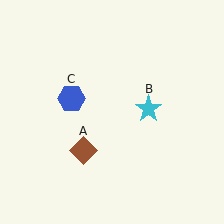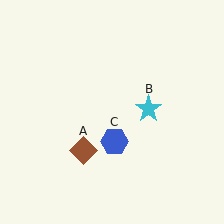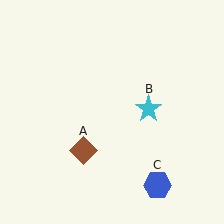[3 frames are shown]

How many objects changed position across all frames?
1 object changed position: blue hexagon (object C).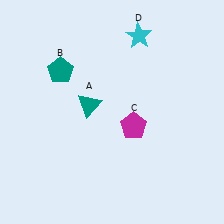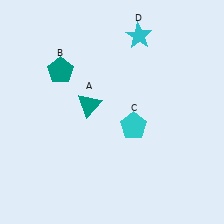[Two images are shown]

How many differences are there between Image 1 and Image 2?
There is 1 difference between the two images.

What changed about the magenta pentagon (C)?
In Image 1, C is magenta. In Image 2, it changed to cyan.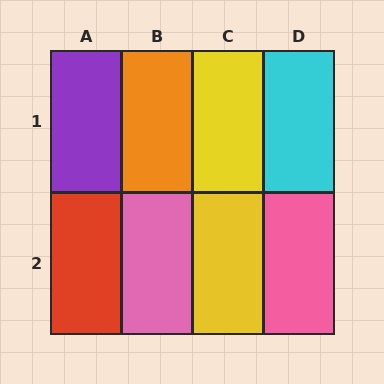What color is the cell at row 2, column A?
Red.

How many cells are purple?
1 cell is purple.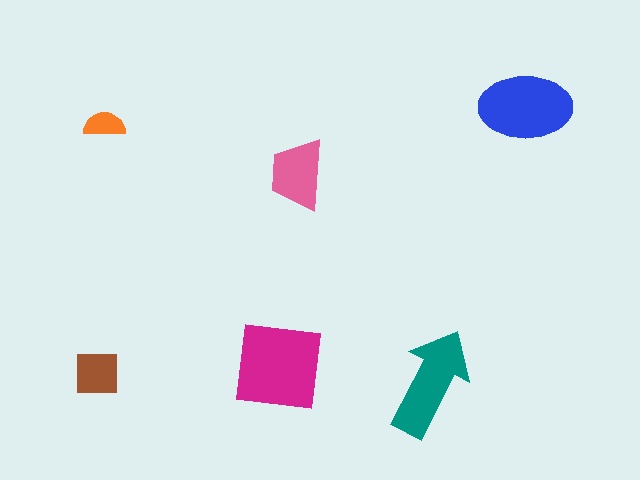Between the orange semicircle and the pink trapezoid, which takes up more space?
The pink trapezoid.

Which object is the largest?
The magenta square.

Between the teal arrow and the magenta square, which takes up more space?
The magenta square.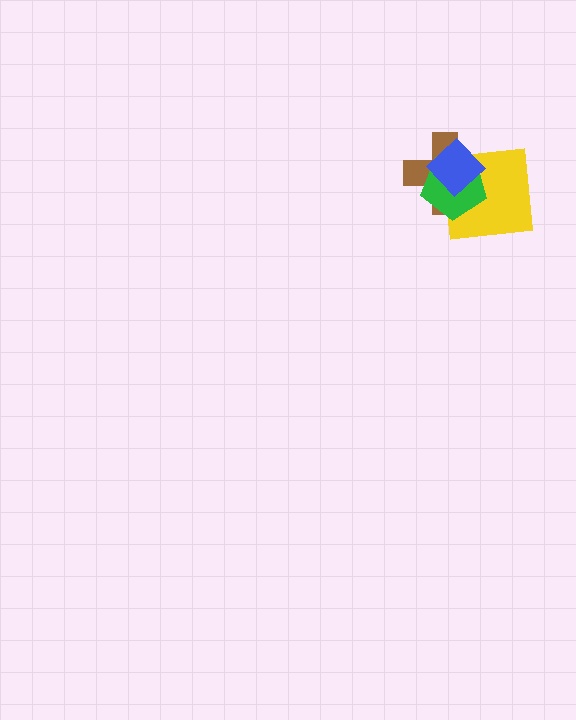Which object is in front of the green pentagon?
The blue diamond is in front of the green pentagon.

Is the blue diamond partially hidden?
No, no other shape covers it.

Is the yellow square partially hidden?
Yes, it is partially covered by another shape.